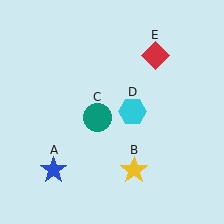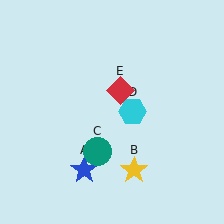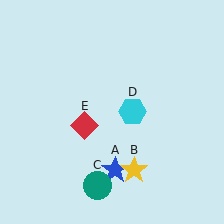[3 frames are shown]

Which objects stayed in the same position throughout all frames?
Yellow star (object B) and cyan hexagon (object D) remained stationary.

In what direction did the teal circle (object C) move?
The teal circle (object C) moved down.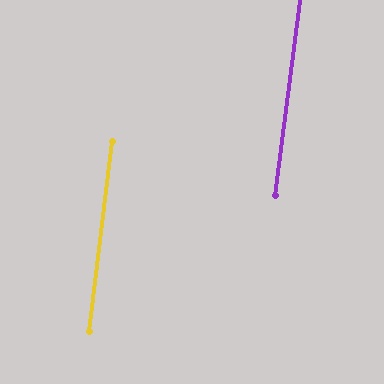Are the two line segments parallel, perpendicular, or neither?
Parallel — their directions differ by only 0.3°.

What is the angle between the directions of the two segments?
Approximately 0 degrees.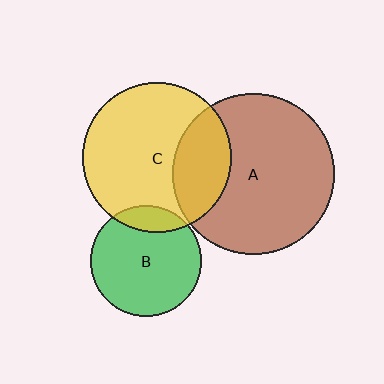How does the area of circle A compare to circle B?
Approximately 2.1 times.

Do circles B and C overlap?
Yes.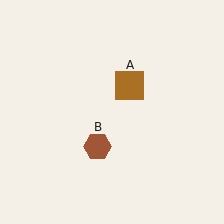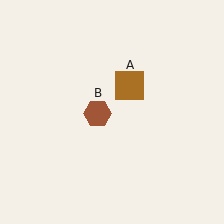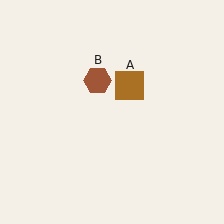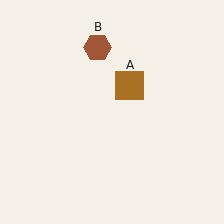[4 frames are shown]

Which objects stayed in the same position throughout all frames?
Brown square (object A) remained stationary.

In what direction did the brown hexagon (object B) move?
The brown hexagon (object B) moved up.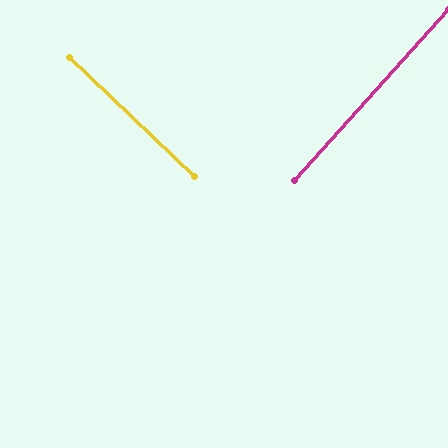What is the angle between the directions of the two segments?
Approximately 88 degrees.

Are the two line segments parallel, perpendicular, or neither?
Perpendicular — they meet at approximately 88°.